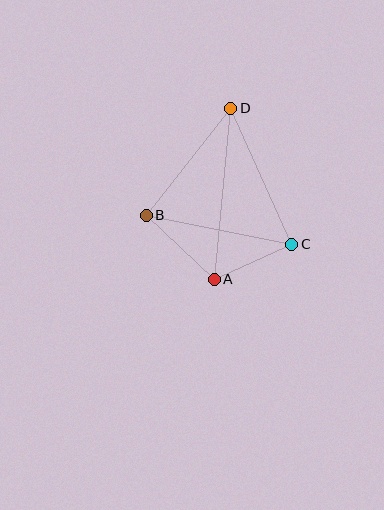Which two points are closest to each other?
Points A and C are closest to each other.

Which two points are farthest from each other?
Points A and D are farthest from each other.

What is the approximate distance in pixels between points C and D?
The distance between C and D is approximately 149 pixels.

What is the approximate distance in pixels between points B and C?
The distance between B and C is approximately 149 pixels.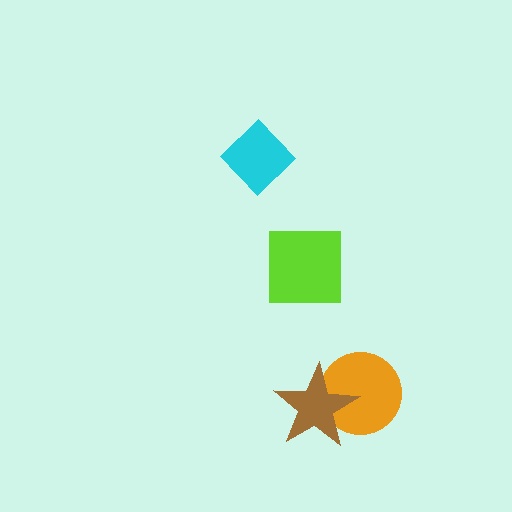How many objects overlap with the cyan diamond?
0 objects overlap with the cyan diamond.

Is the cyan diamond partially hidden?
No, no other shape covers it.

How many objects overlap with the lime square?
0 objects overlap with the lime square.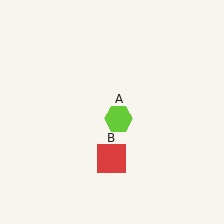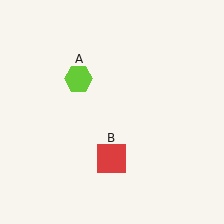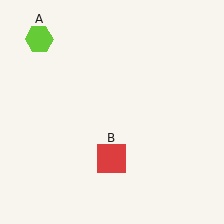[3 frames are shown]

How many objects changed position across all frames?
1 object changed position: lime hexagon (object A).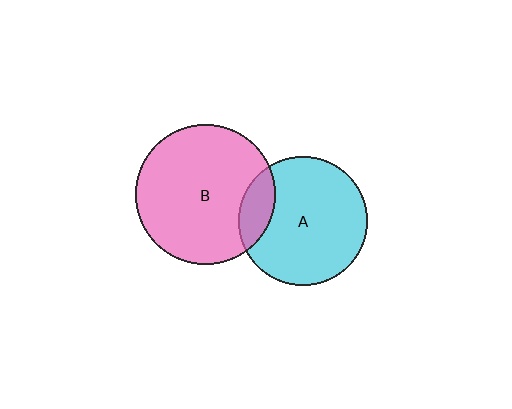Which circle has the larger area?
Circle B (pink).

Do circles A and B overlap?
Yes.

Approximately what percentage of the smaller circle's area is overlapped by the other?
Approximately 15%.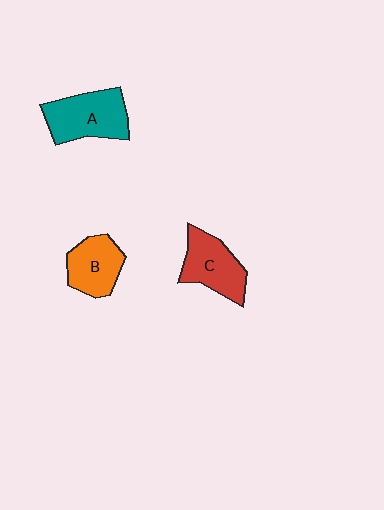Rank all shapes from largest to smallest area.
From largest to smallest: A (teal), C (red), B (orange).